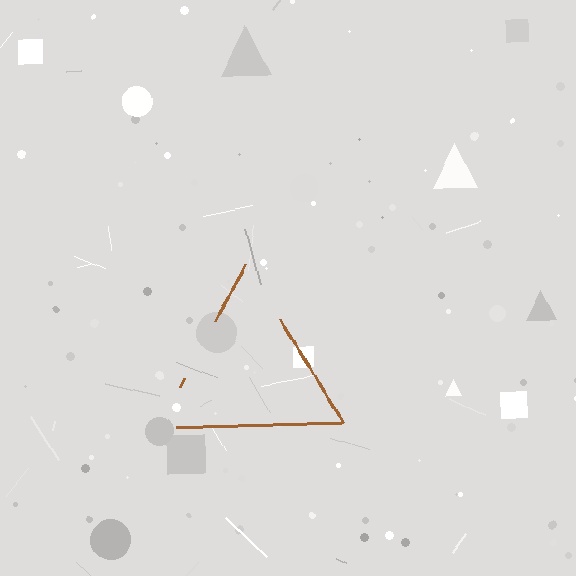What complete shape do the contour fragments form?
The contour fragments form a triangle.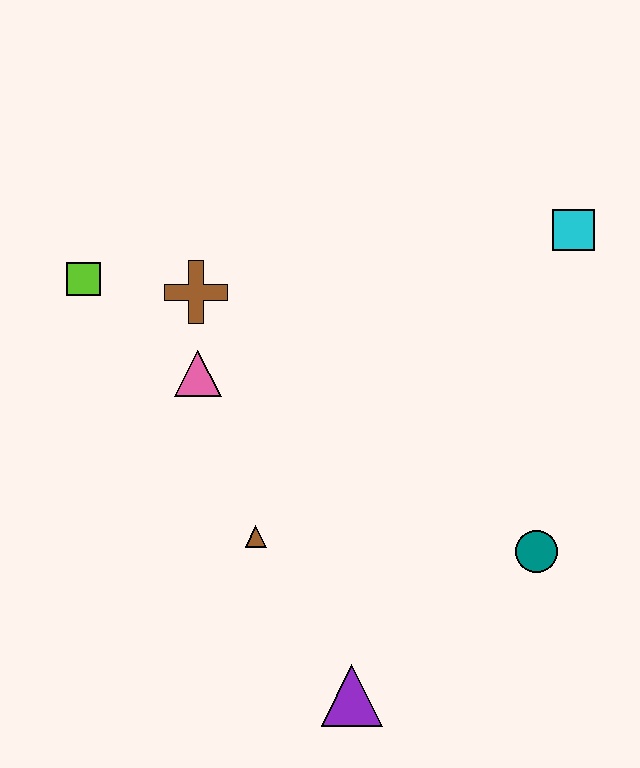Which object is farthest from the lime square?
The teal circle is farthest from the lime square.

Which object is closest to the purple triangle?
The brown triangle is closest to the purple triangle.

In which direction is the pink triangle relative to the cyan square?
The pink triangle is to the left of the cyan square.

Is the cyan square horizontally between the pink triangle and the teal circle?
No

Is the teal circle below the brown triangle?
Yes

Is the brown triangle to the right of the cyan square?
No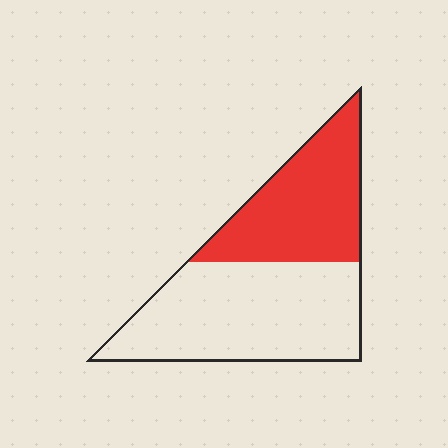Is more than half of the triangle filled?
No.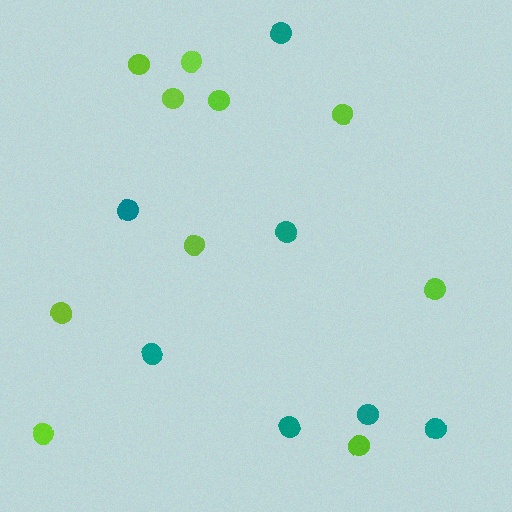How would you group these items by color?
There are 2 groups: one group of teal circles (7) and one group of lime circles (10).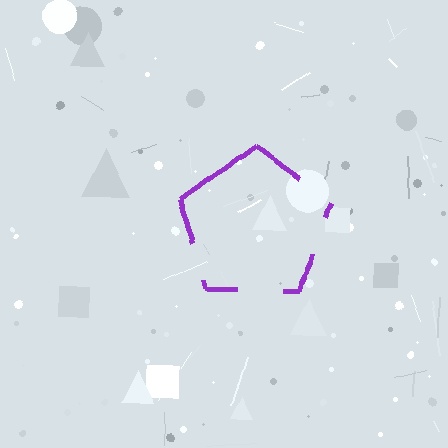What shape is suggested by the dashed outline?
The dashed outline suggests a pentagon.